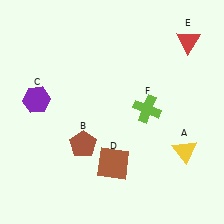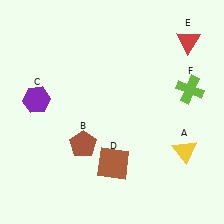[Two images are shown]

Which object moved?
The lime cross (F) moved right.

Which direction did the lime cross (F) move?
The lime cross (F) moved right.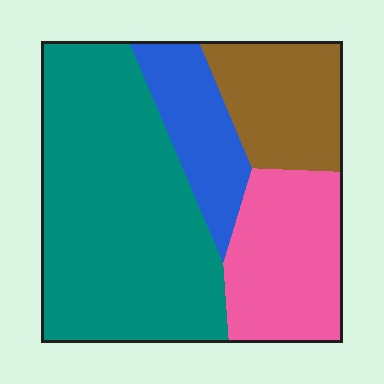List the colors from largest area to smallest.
From largest to smallest: teal, pink, brown, blue.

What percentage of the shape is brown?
Brown covers roughly 15% of the shape.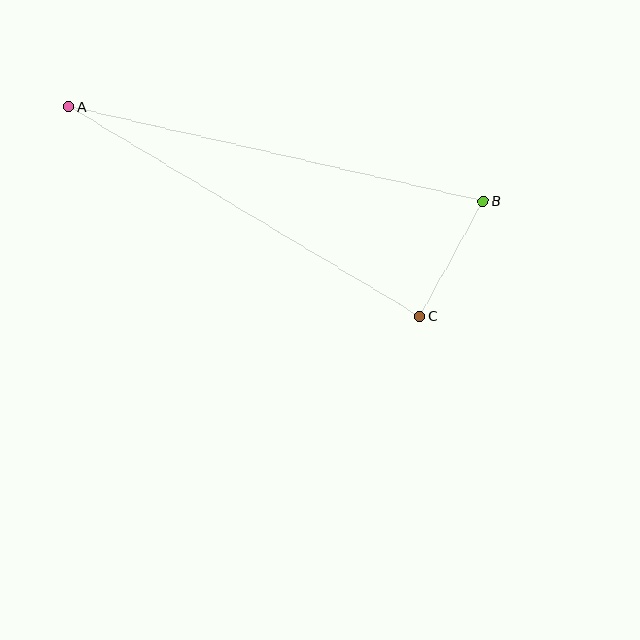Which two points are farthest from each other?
Points A and B are farthest from each other.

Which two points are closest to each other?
Points B and C are closest to each other.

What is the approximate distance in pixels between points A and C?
The distance between A and C is approximately 409 pixels.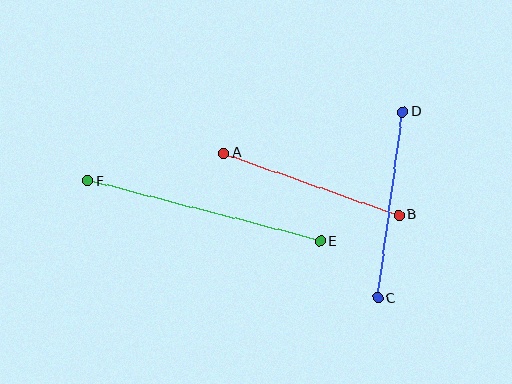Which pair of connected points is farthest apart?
Points E and F are farthest apart.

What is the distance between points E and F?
The distance is approximately 241 pixels.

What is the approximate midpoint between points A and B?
The midpoint is at approximately (311, 184) pixels.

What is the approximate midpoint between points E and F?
The midpoint is at approximately (204, 211) pixels.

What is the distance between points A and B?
The distance is approximately 185 pixels.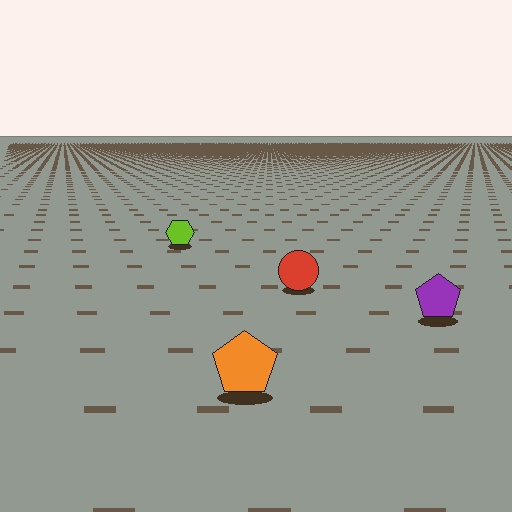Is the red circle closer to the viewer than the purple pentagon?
No. The purple pentagon is closer — you can tell from the texture gradient: the ground texture is coarser near it.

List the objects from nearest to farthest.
From nearest to farthest: the orange pentagon, the purple pentagon, the red circle, the lime hexagon.